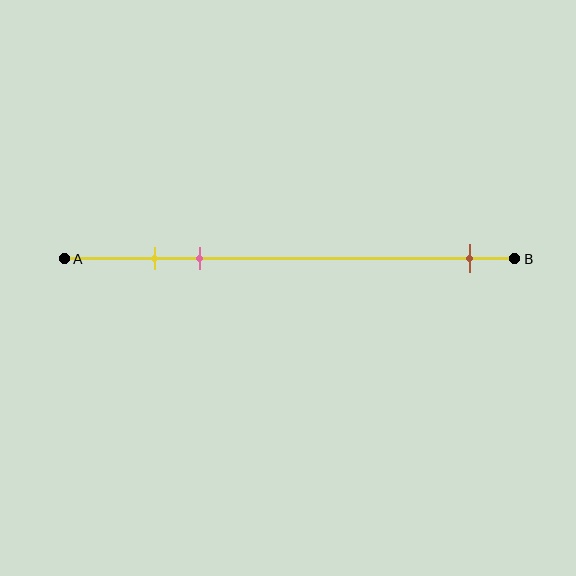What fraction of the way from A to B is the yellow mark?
The yellow mark is approximately 20% (0.2) of the way from A to B.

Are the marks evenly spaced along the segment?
No, the marks are not evenly spaced.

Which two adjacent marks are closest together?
The yellow and pink marks are the closest adjacent pair.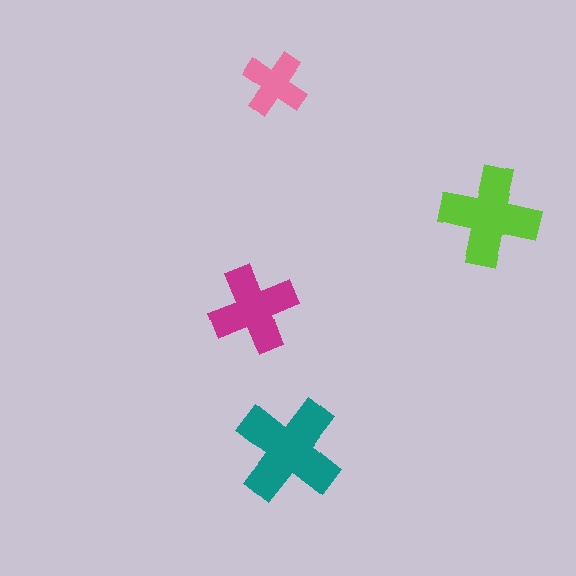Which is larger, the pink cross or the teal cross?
The teal one.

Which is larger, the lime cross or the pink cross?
The lime one.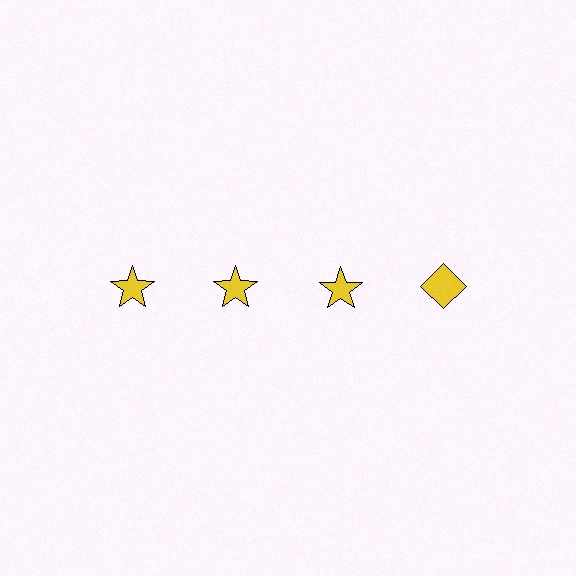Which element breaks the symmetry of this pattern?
The yellow diamond in the top row, second from right column breaks the symmetry. All other shapes are yellow stars.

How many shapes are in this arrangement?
There are 4 shapes arranged in a grid pattern.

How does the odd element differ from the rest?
It has a different shape: diamond instead of star.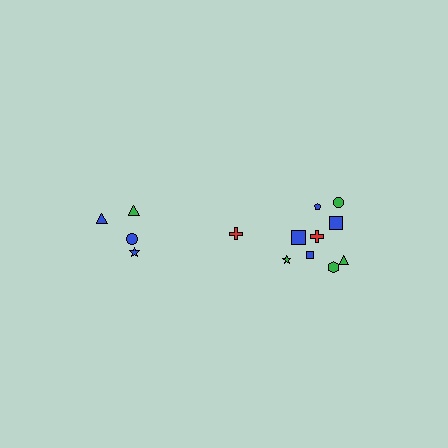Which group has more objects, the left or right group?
The right group.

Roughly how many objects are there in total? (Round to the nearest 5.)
Roughly 15 objects in total.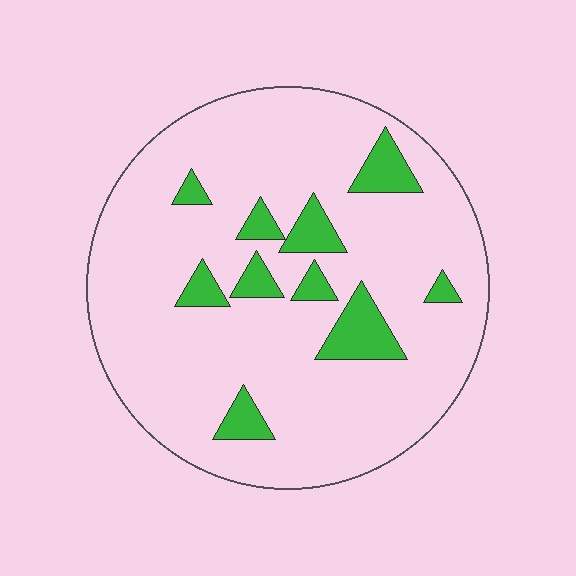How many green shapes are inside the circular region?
10.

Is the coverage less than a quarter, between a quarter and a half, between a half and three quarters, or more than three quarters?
Less than a quarter.